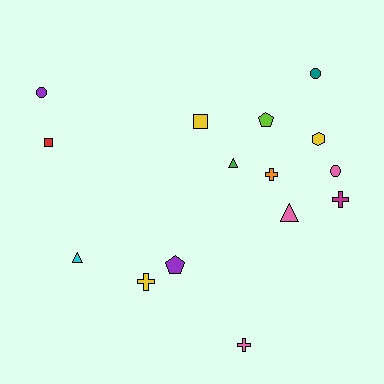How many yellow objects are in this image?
There are 3 yellow objects.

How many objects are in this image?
There are 15 objects.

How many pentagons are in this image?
There are 2 pentagons.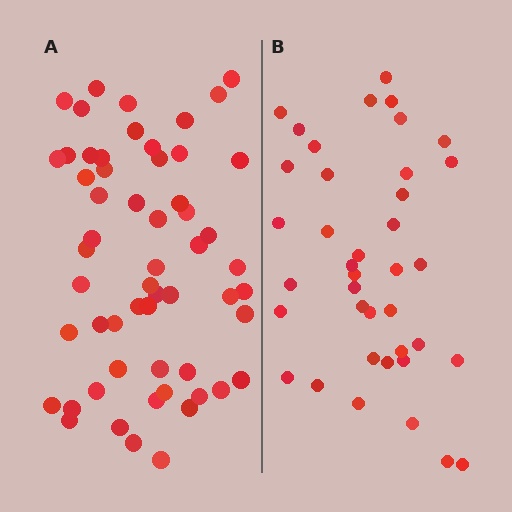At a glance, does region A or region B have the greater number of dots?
Region A (the left region) has more dots.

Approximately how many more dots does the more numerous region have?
Region A has approximately 20 more dots than region B.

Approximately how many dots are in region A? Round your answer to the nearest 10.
About 60 dots. (The exact count is 57, which rounds to 60.)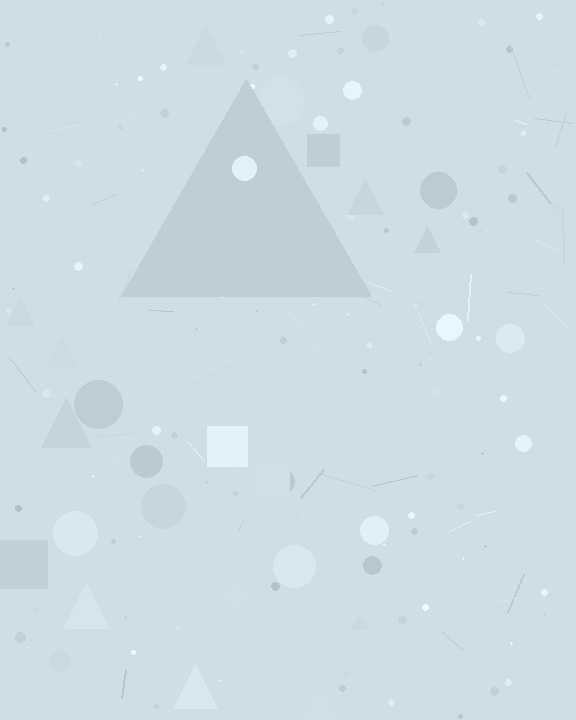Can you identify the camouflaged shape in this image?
The camouflaged shape is a triangle.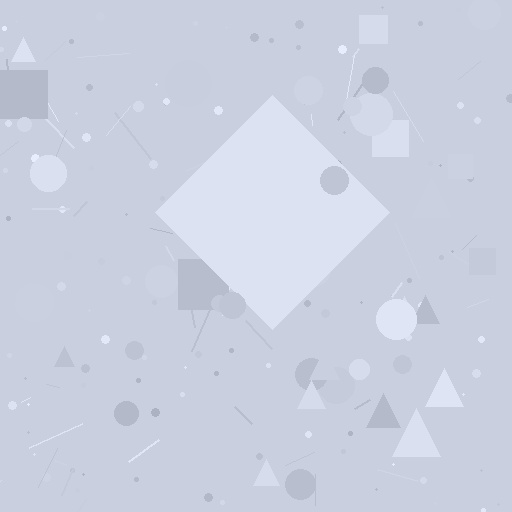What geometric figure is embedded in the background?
A diamond is embedded in the background.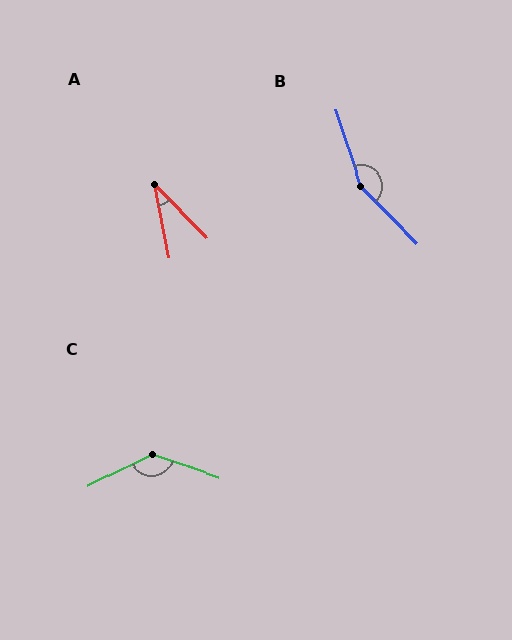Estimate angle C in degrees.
Approximately 134 degrees.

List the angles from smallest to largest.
A (34°), C (134°), B (153°).